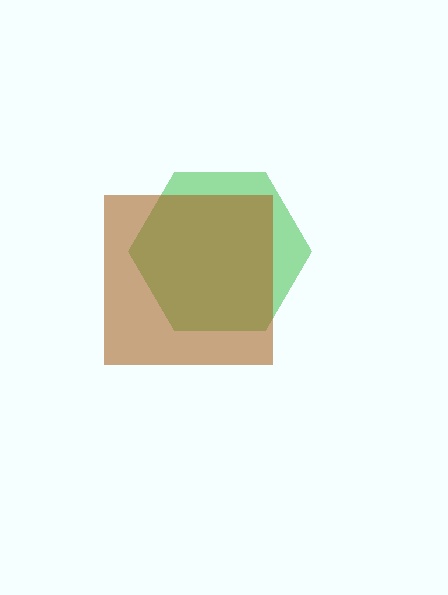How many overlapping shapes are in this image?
There are 2 overlapping shapes in the image.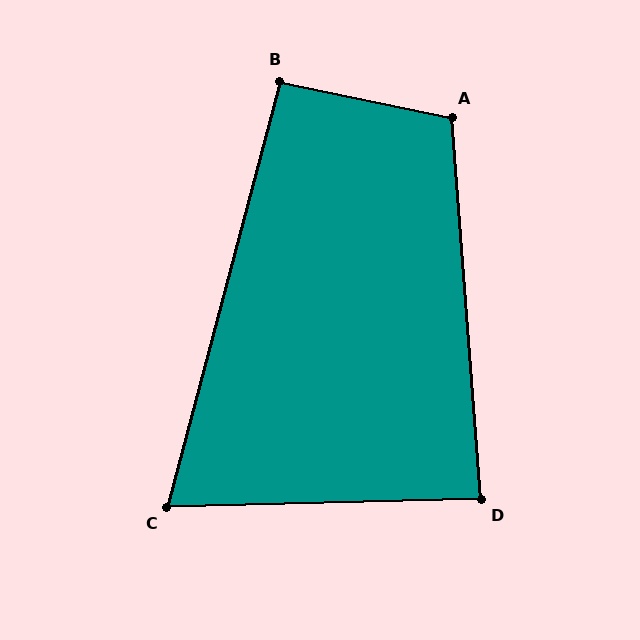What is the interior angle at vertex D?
Approximately 87 degrees (approximately right).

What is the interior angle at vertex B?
Approximately 93 degrees (approximately right).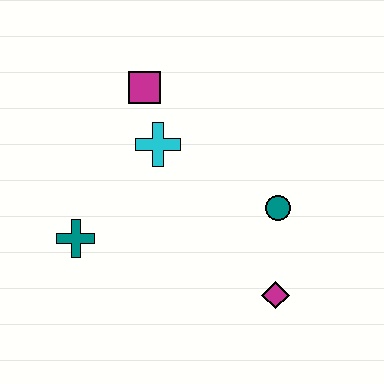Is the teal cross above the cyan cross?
No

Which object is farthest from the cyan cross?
The magenta diamond is farthest from the cyan cross.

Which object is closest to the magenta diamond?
The teal circle is closest to the magenta diamond.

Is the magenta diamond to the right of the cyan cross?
Yes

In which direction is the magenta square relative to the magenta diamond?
The magenta square is above the magenta diamond.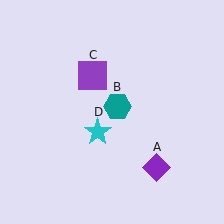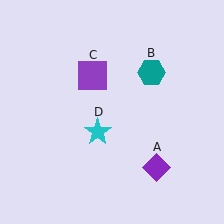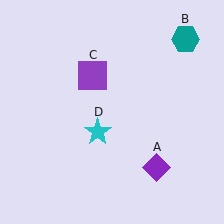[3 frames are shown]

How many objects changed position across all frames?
1 object changed position: teal hexagon (object B).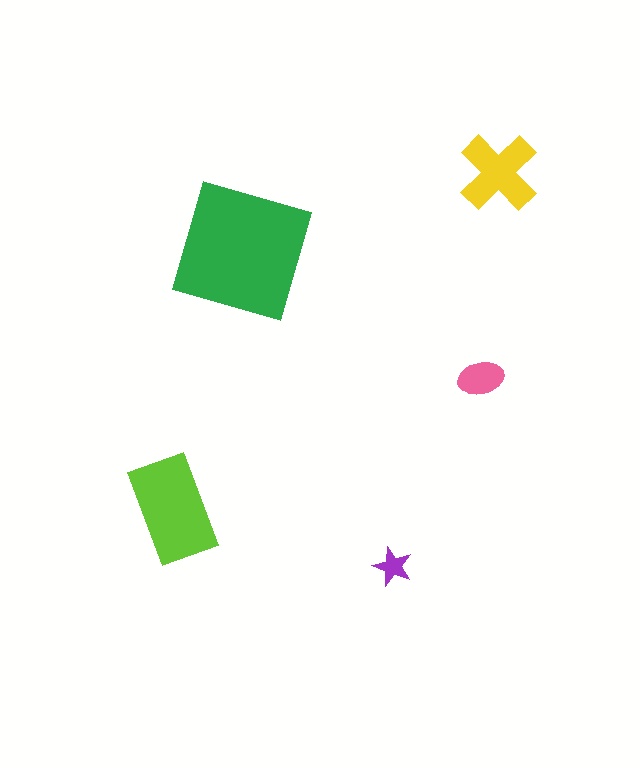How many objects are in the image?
There are 5 objects in the image.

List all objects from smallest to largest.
The purple star, the pink ellipse, the yellow cross, the lime rectangle, the green square.